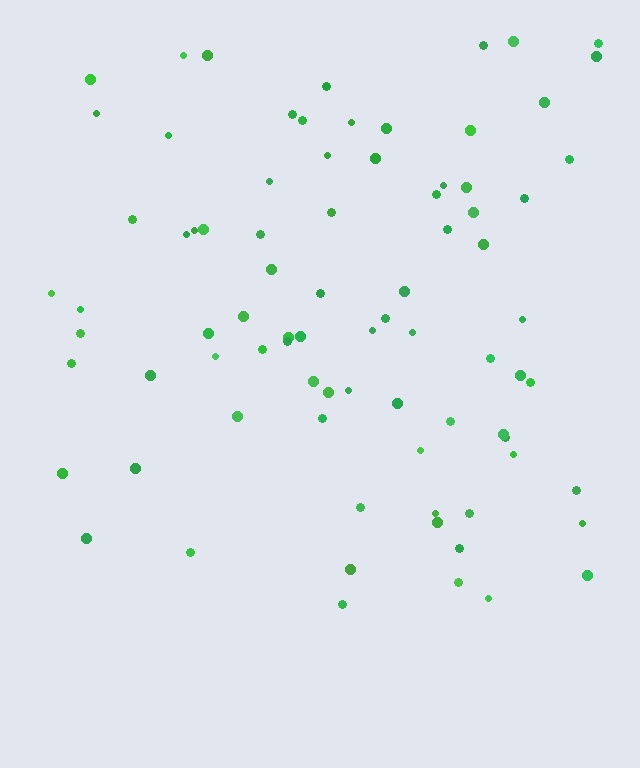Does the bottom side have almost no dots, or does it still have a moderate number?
Still a moderate number, just noticeably fewer than the top.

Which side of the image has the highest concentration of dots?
The top.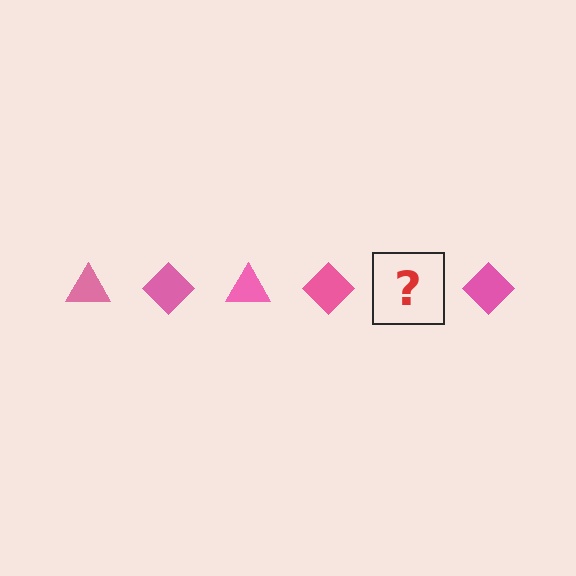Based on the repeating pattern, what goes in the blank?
The blank should be a pink triangle.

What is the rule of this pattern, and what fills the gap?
The rule is that the pattern cycles through triangle, diamond shapes in pink. The gap should be filled with a pink triangle.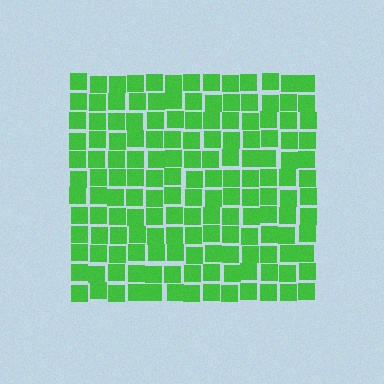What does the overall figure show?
The overall figure shows a square.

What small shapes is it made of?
It is made of small squares.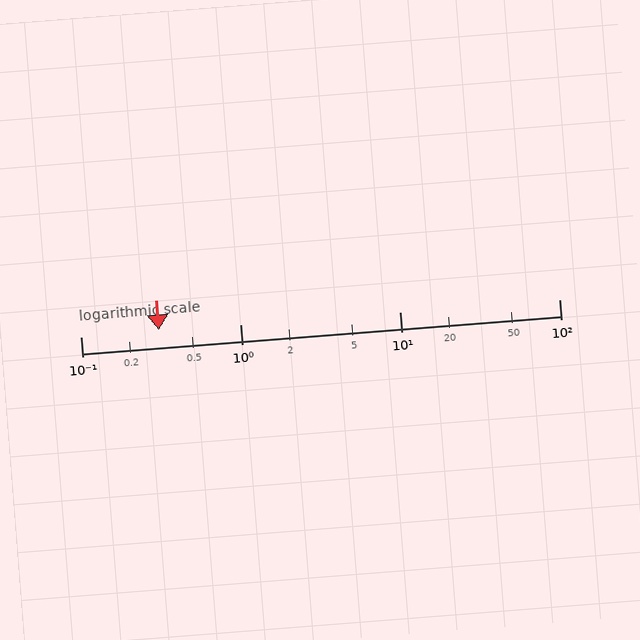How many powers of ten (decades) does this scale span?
The scale spans 3 decades, from 0.1 to 100.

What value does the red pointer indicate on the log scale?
The pointer indicates approximately 0.31.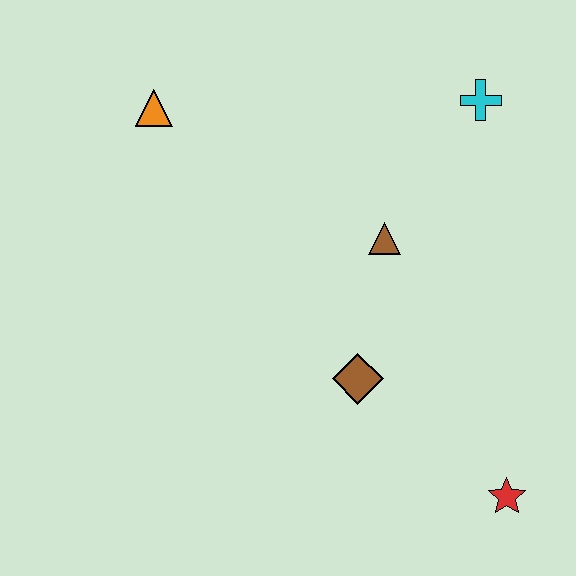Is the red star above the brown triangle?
No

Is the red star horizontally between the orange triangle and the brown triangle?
No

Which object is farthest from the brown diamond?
The orange triangle is farthest from the brown diamond.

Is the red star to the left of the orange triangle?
No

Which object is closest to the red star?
The brown diamond is closest to the red star.